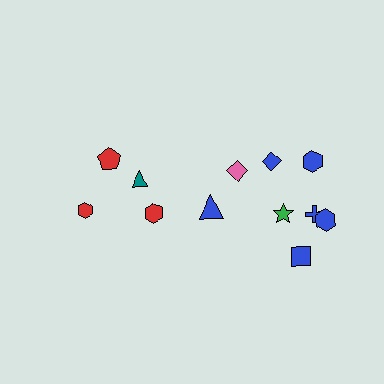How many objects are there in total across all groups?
There are 12 objects.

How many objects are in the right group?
There are 8 objects.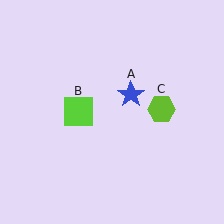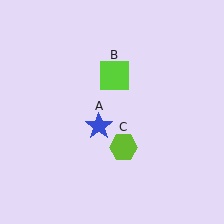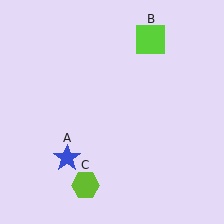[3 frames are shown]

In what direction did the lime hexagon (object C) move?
The lime hexagon (object C) moved down and to the left.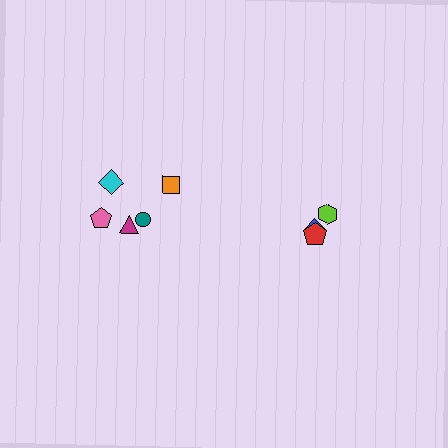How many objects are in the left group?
There are 5 objects.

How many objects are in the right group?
There are 3 objects.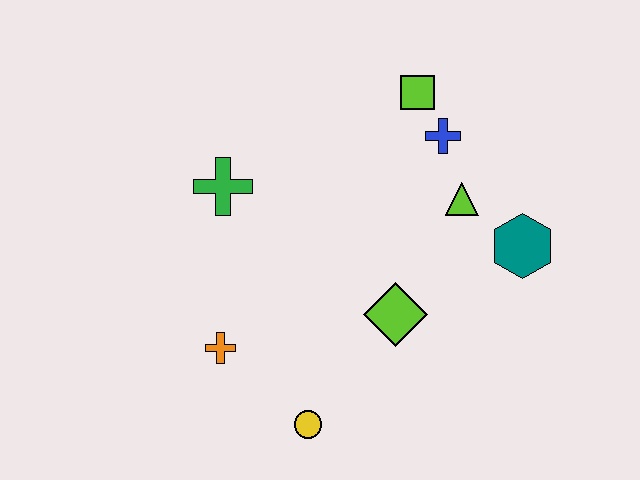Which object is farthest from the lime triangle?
The orange cross is farthest from the lime triangle.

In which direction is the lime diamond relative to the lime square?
The lime diamond is below the lime square.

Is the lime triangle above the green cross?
No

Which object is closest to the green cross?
The orange cross is closest to the green cross.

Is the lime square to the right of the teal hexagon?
No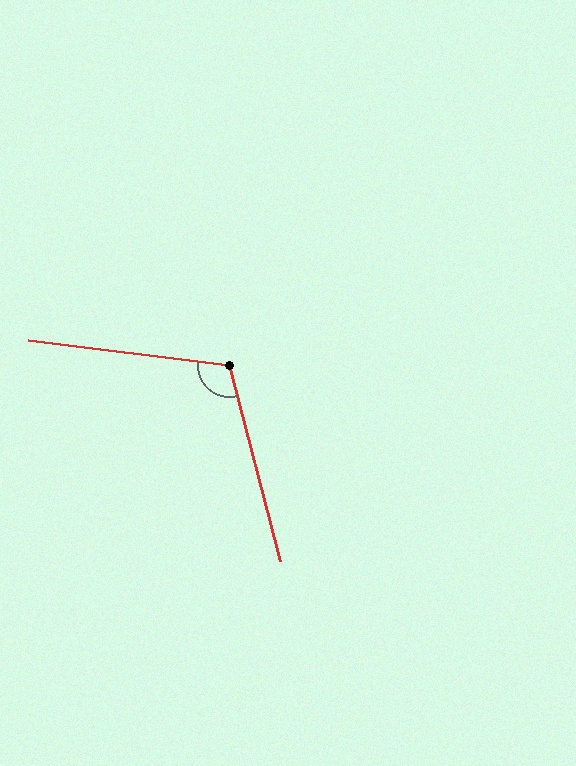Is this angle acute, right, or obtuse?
It is obtuse.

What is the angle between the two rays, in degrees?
Approximately 112 degrees.